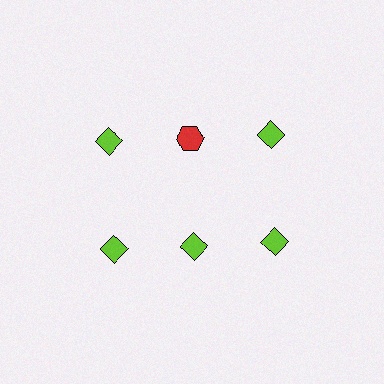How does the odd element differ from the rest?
It differs in both color (red instead of lime) and shape (hexagon instead of diamond).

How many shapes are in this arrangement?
There are 6 shapes arranged in a grid pattern.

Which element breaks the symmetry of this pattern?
The red hexagon in the top row, second from left column breaks the symmetry. All other shapes are lime diamonds.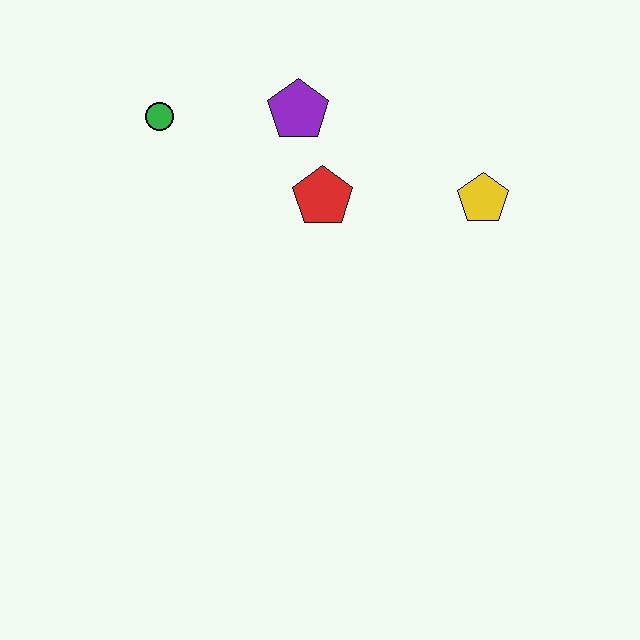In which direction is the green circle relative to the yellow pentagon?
The green circle is to the left of the yellow pentagon.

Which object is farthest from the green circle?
The yellow pentagon is farthest from the green circle.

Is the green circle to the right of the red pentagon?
No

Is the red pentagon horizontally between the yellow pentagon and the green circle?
Yes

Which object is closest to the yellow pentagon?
The red pentagon is closest to the yellow pentagon.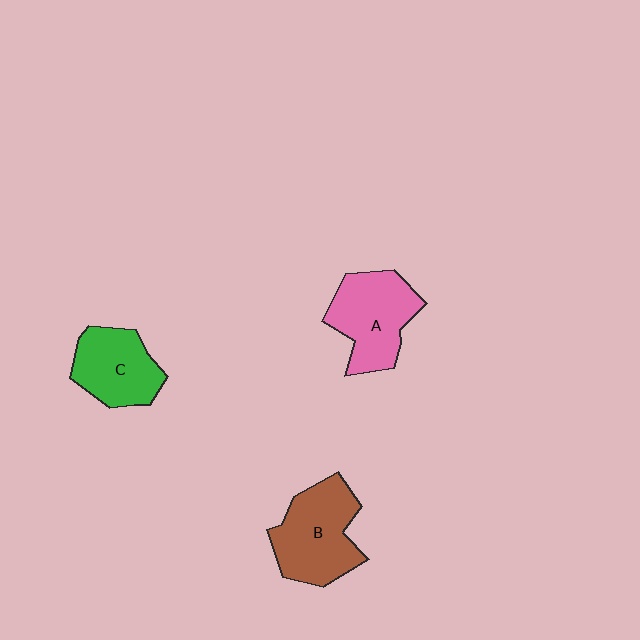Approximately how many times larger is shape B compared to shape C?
Approximately 1.3 times.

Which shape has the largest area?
Shape B (brown).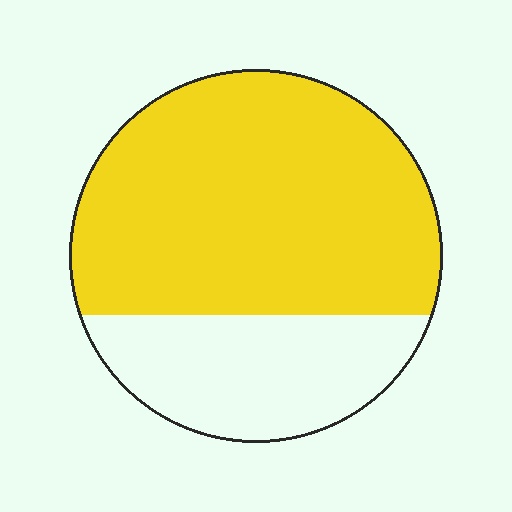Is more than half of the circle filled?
Yes.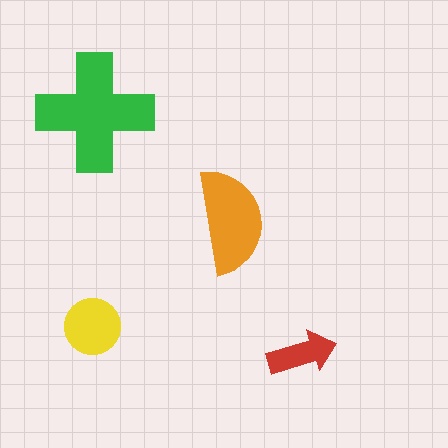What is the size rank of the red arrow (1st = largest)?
4th.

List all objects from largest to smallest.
The green cross, the orange semicircle, the yellow circle, the red arrow.